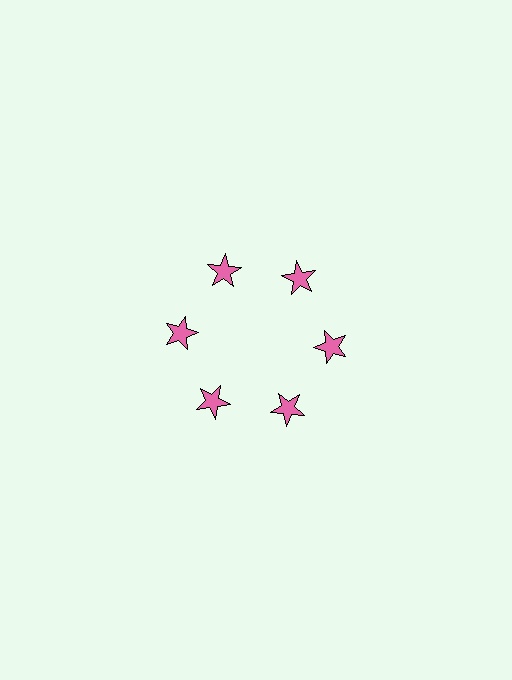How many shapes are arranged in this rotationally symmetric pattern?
There are 6 shapes, arranged in 6 groups of 1.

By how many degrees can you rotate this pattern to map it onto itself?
The pattern maps onto itself every 60 degrees of rotation.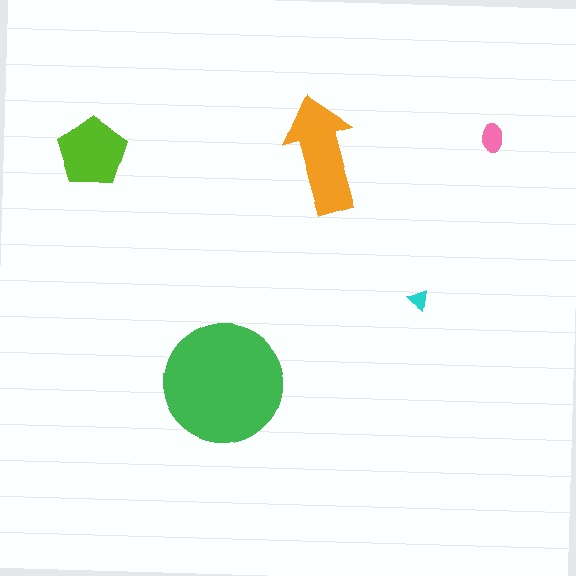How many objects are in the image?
There are 5 objects in the image.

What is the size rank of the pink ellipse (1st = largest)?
4th.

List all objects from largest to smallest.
The green circle, the orange arrow, the lime pentagon, the pink ellipse, the cyan triangle.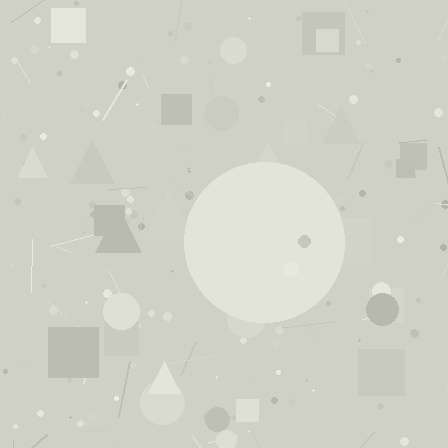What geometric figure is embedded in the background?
A circle is embedded in the background.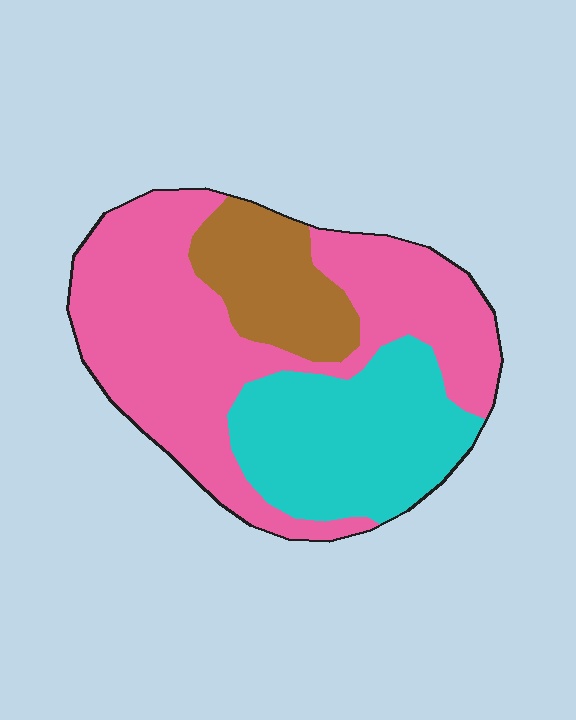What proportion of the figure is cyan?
Cyan covers 29% of the figure.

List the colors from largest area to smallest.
From largest to smallest: pink, cyan, brown.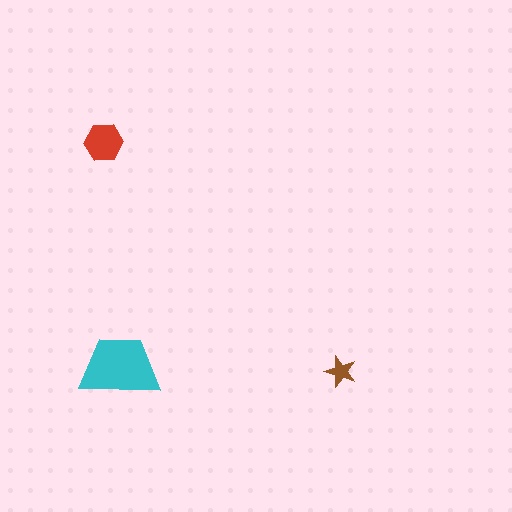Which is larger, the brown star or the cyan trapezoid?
The cyan trapezoid.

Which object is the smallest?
The brown star.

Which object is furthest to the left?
The red hexagon is leftmost.